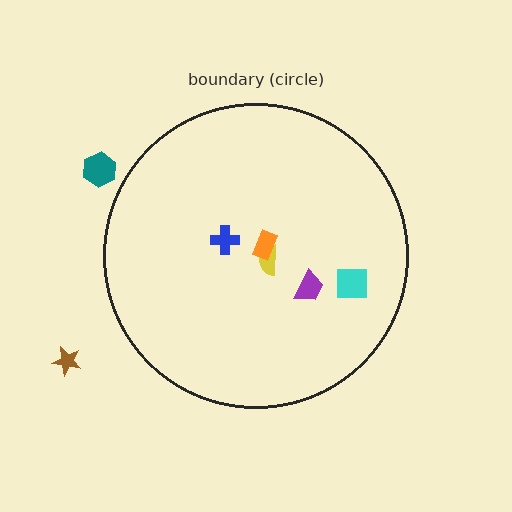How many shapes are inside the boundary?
5 inside, 2 outside.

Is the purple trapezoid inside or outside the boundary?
Inside.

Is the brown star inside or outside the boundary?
Outside.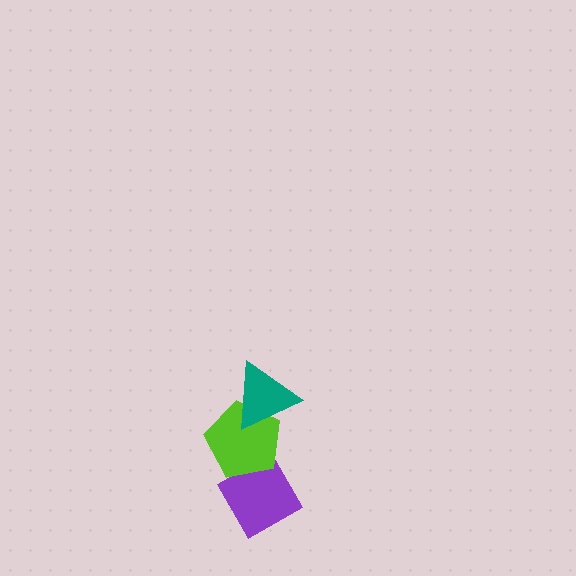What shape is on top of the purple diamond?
The lime pentagon is on top of the purple diamond.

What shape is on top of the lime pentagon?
The teal triangle is on top of the lime pentagon.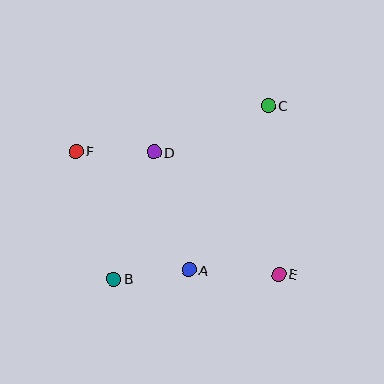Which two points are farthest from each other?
Points E and F are farthest from each other.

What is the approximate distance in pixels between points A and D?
The distance between A and D is approximately 123 pixels.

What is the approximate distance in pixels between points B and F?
The distance between B and F is approximately 133 pixels.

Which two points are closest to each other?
Points A and B are closest to each other.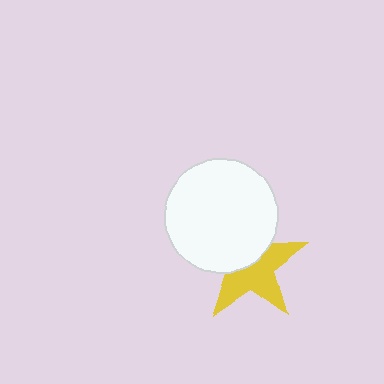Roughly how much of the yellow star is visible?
About half of it is visible (roughly 55%).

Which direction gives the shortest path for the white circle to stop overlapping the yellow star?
Moving up gives the shortest separation.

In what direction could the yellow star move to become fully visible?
The yellow star could move down. That would shift it out from behind the white circle entirely.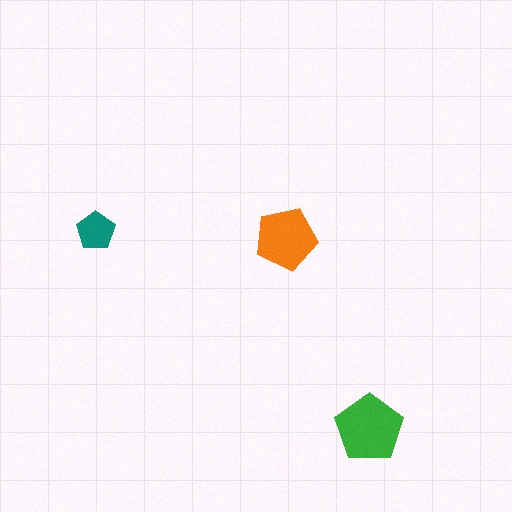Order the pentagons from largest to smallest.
the green one, the orange one, the teal one.